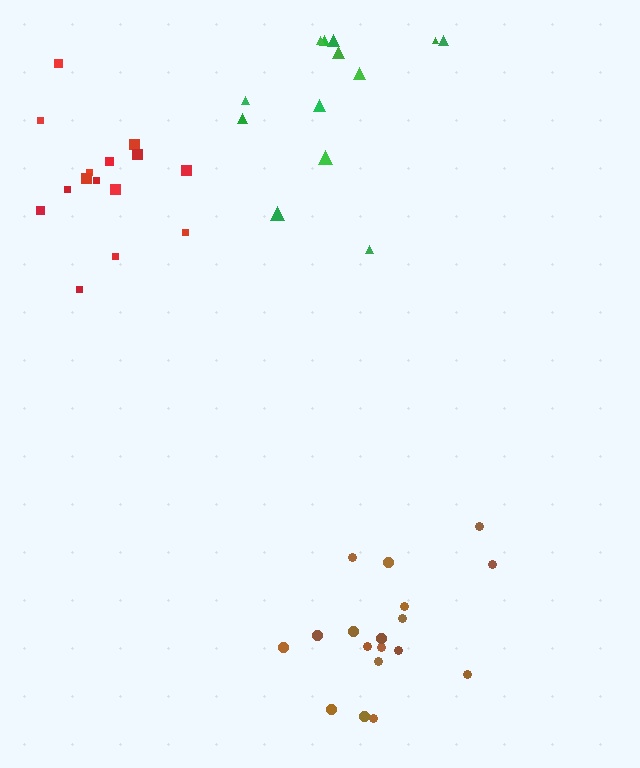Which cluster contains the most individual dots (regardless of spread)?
Brown (18).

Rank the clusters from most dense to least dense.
red, brown, green.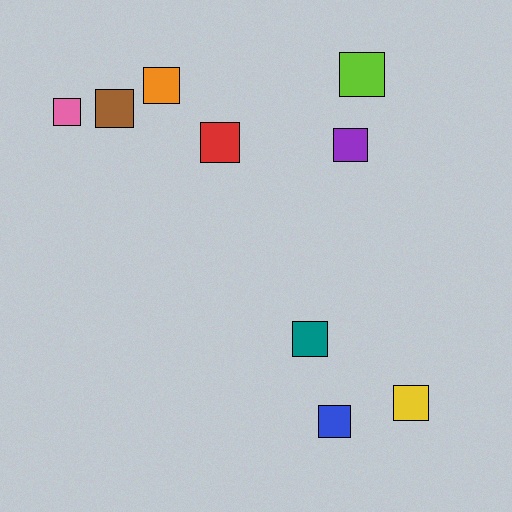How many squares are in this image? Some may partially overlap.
There are 9 squares.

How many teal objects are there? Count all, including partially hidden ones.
There is 1 teal object.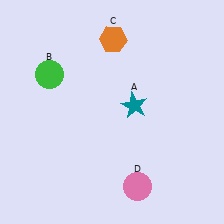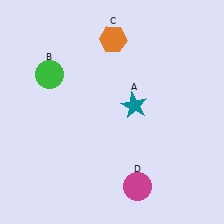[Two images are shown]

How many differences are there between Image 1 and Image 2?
There is 1 difference between the two images.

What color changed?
The circle (D) changed from pink in Image 1 to magenta in Image 2.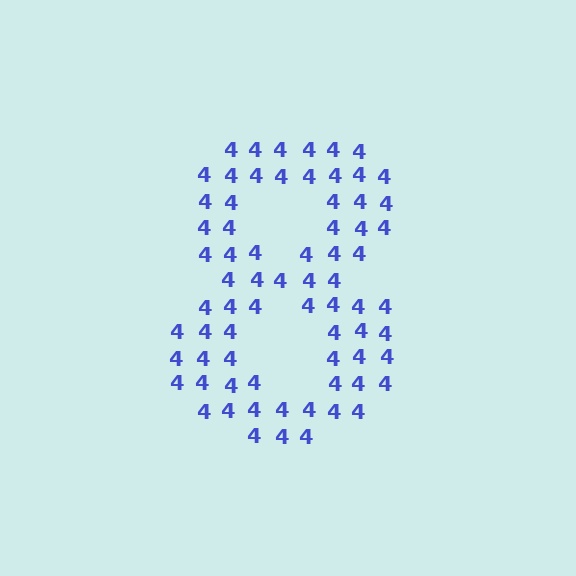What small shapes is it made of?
It is made of small digit 4's.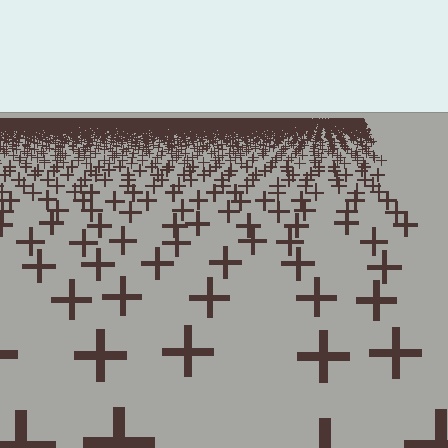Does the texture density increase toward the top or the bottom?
Density increases toward the top.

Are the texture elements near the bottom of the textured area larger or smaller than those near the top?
Larger. Near the bottom, elements are closer to the viewer and appear at a bigger on-screen size.